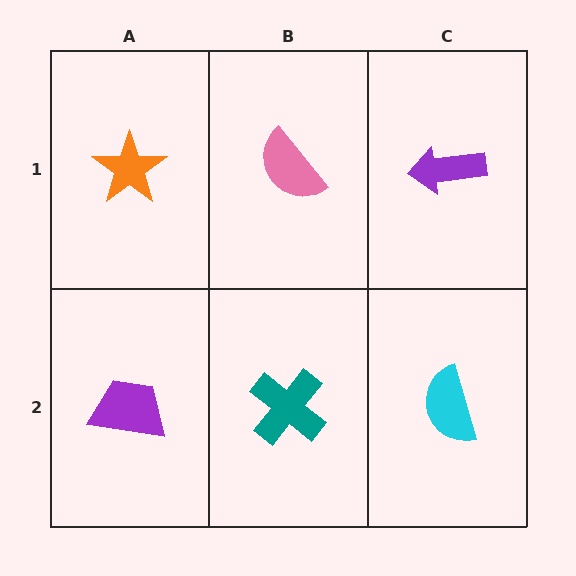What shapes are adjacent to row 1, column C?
A cyan semicircle (row 2, column C), a pink semicircle (row 1, column B).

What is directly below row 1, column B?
A teal cross.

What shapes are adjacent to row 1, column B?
A teal cross (row 2, column B), an orange star (row 1, column A), a purple arrow (row 1, column C).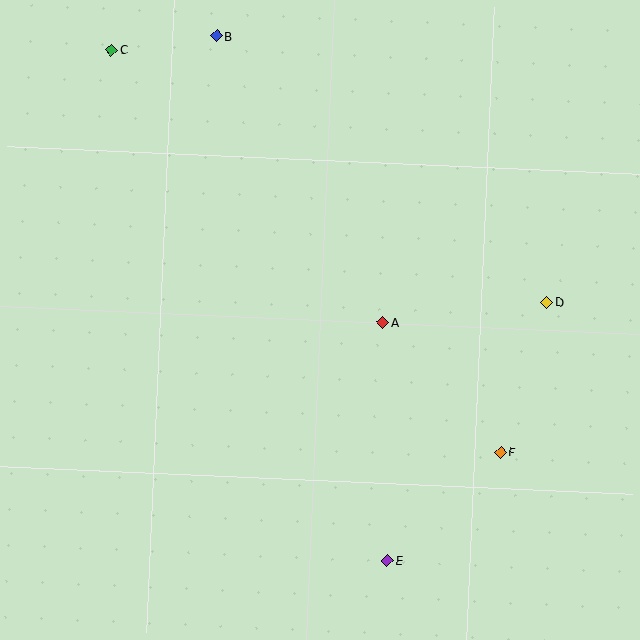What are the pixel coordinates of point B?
Point B is at (217, 36).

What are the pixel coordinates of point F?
Point F is at (501, 452).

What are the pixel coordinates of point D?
Point D is at (547, 302).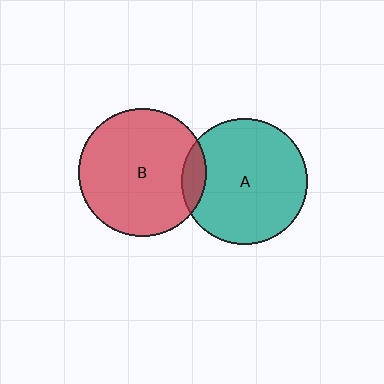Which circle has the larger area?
Circle B (red).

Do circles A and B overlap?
Yes.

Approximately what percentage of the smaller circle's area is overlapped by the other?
Approximately 10%.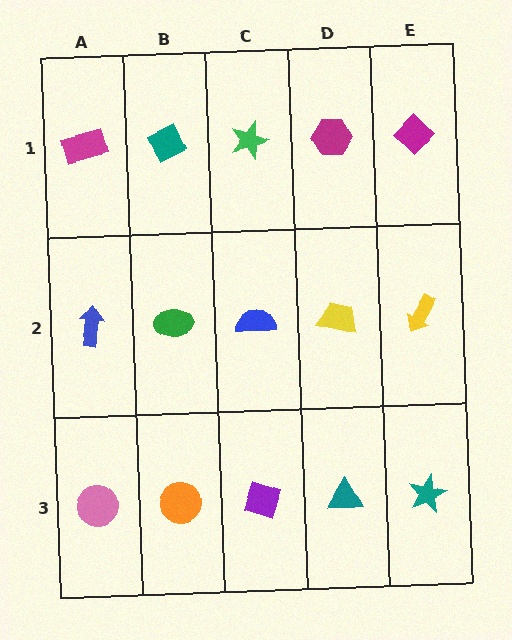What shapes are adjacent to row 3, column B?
A green ellipse (row 2, column B), a pink circle (row 3, column A), a purple diamond (row 3, column C).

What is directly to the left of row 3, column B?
A pink circle.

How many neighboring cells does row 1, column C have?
3.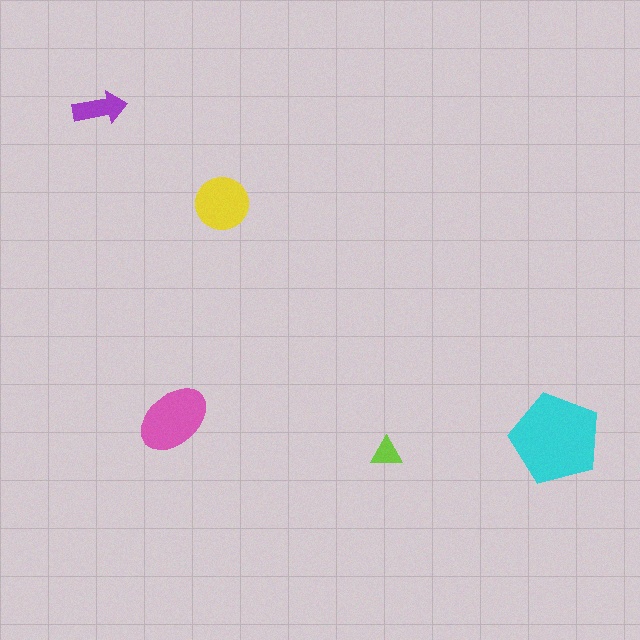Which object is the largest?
The cyan pentagon.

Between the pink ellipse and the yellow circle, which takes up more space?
The pink ellipse.